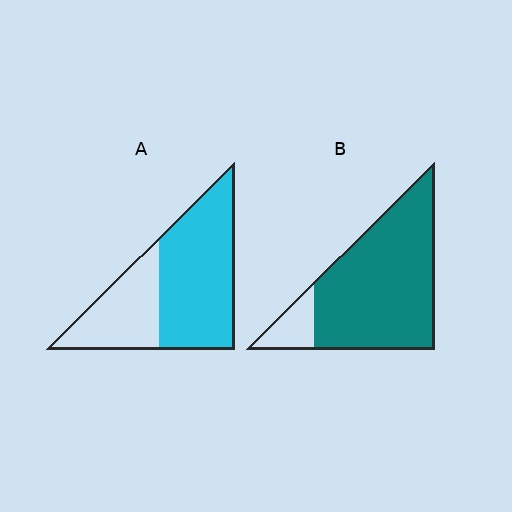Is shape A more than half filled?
Yes.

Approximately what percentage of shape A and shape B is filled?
A is approximately 65% and B is approximately 85%.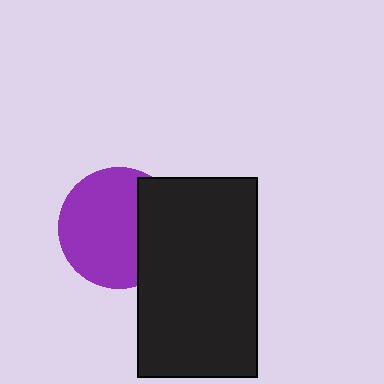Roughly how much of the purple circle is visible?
Most of it is visible (roughly 70%).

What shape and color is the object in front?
The object in front is a black rectangle.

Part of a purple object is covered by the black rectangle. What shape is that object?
It is a circle.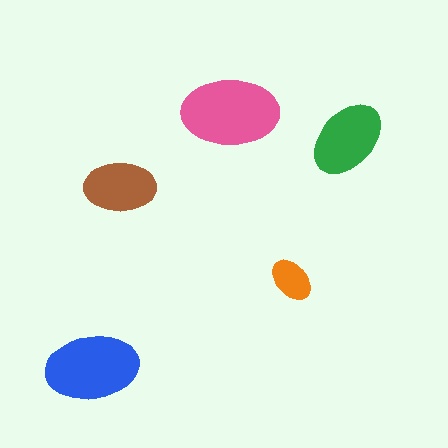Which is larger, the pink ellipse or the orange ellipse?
The pink one.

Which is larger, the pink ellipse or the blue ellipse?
The pink one.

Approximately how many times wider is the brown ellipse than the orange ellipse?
About 1.5 times wider.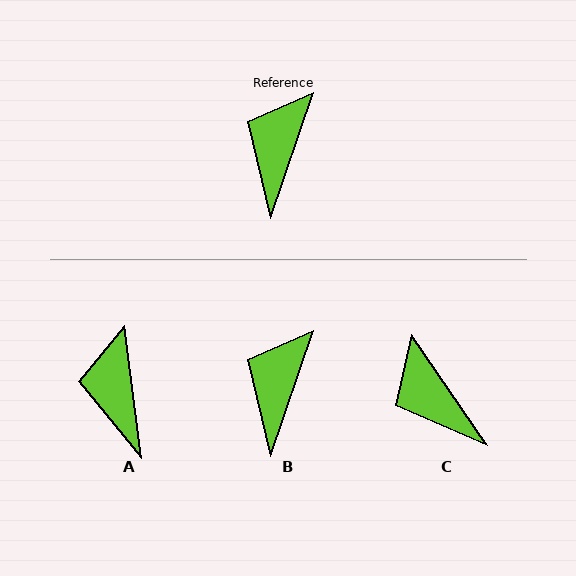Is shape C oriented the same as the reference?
No, it is off by about 53 degrees.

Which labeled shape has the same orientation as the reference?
B.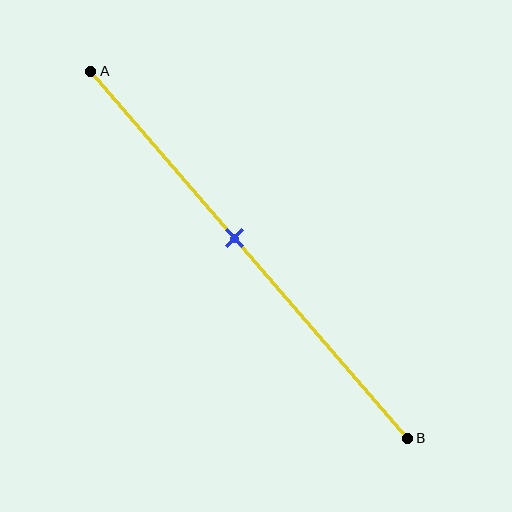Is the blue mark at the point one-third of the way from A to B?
No, the mark is at about 45% from A, not at the 33% one-third point.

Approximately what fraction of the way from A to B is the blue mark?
The blue mark is approximately 45% of the way from A to B.